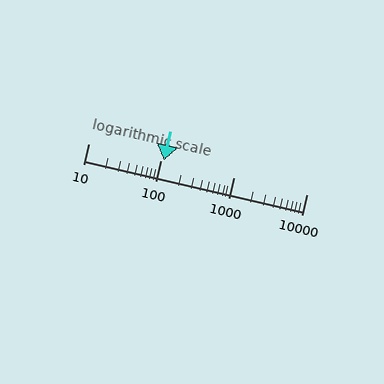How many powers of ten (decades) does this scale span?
The scale spans 3 decades, from 10 to 10000.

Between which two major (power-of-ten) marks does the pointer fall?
The pointer is between 100 and 1000.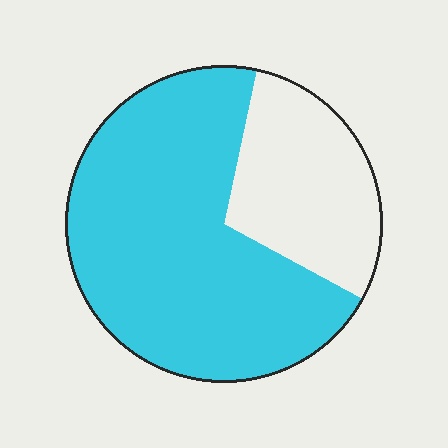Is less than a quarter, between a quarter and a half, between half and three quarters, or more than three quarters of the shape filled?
Between half and three quarters.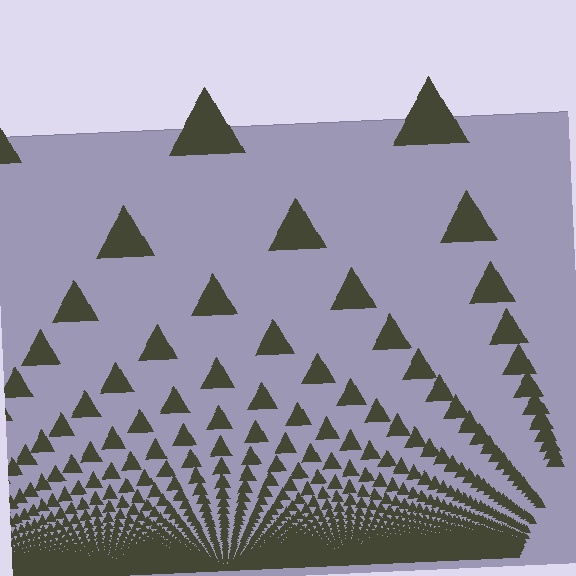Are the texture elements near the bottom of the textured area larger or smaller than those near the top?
Smaller. The gradient is inverted — elements near the bottom are smaller and denser.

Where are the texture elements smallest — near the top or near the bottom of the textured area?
Near the bottom.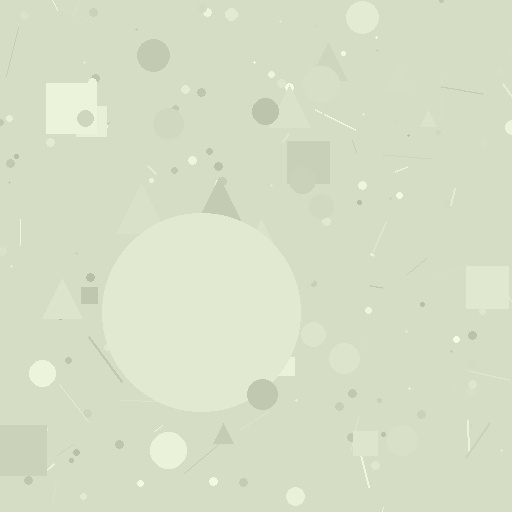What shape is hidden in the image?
A circle is hidden in the image.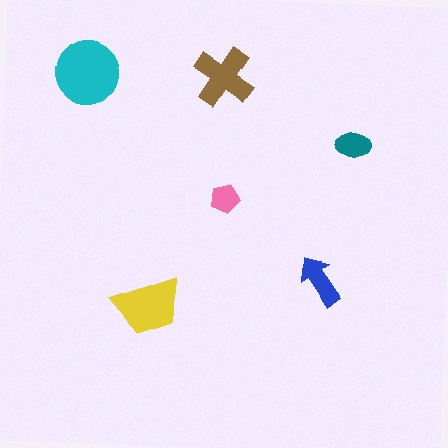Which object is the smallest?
The pink pentagon.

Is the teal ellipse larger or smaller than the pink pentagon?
Larger.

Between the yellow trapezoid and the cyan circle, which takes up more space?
The cyan circle.